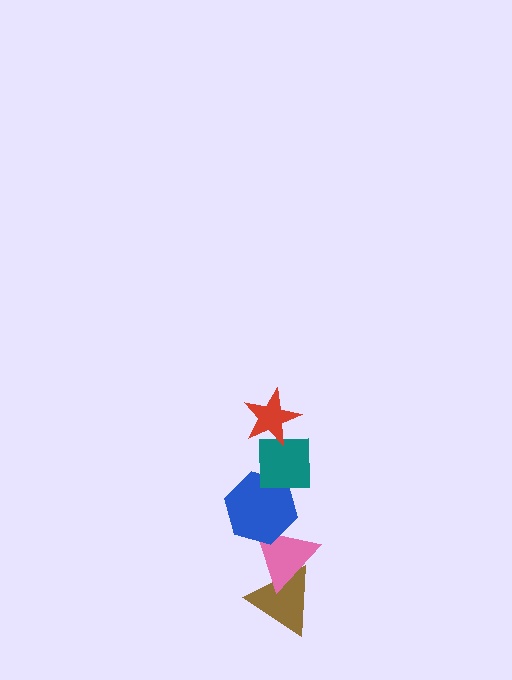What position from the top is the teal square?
The teal square is 2nd from the top.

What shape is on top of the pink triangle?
The blue hexagon is on top of the pink triangle.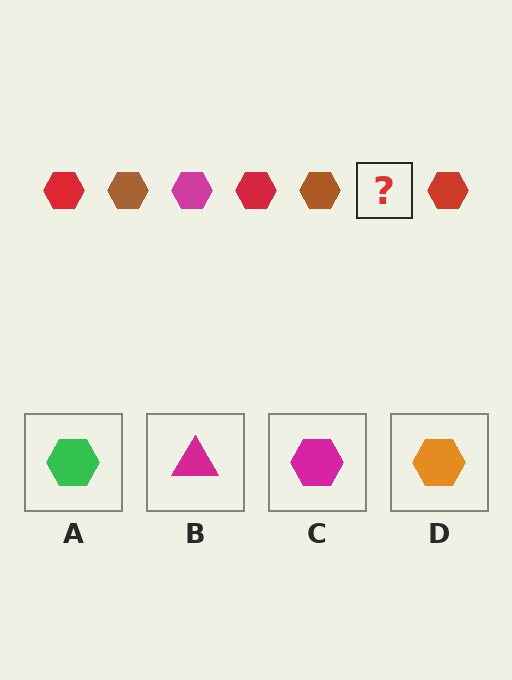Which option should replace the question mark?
Option C.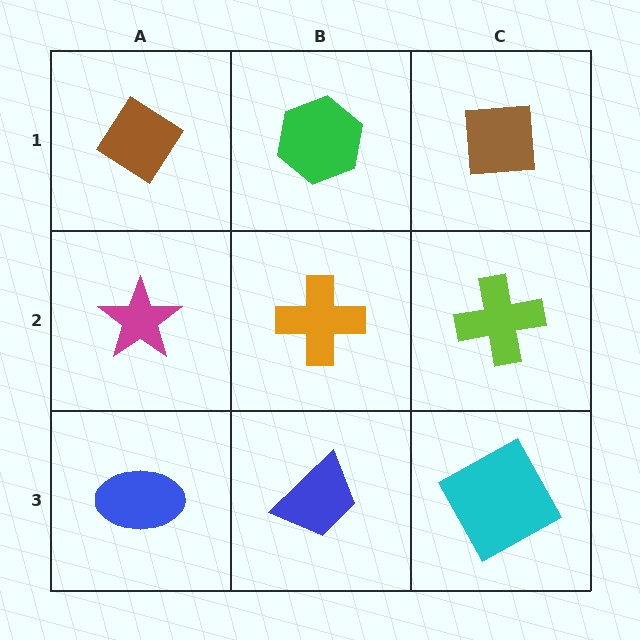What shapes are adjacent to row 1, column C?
A lime cross (row 2, column C), a green hexagon (row 1, column B).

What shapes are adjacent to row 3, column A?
A magenta star (row 2, column A), a blue trapezoid (row 3, column B).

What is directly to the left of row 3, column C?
A blue trapezoid.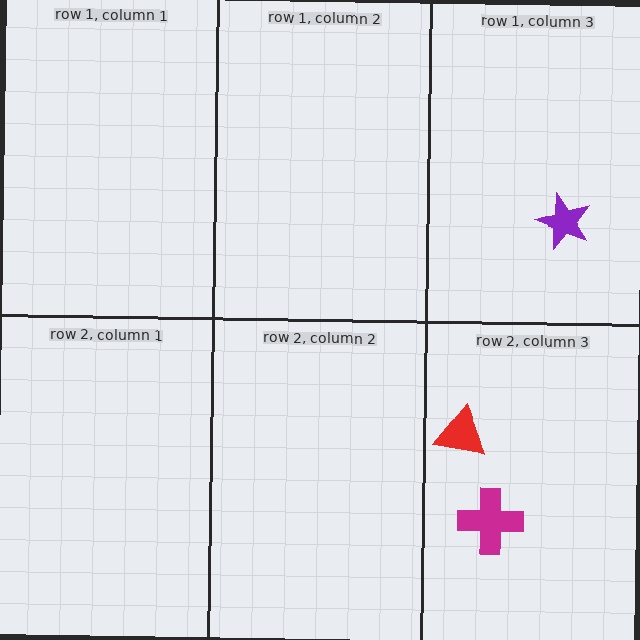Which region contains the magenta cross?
The row 2, column 3 region.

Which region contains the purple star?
The row 1, column 3 region.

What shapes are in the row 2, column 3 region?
The magenta cross, the red triangle.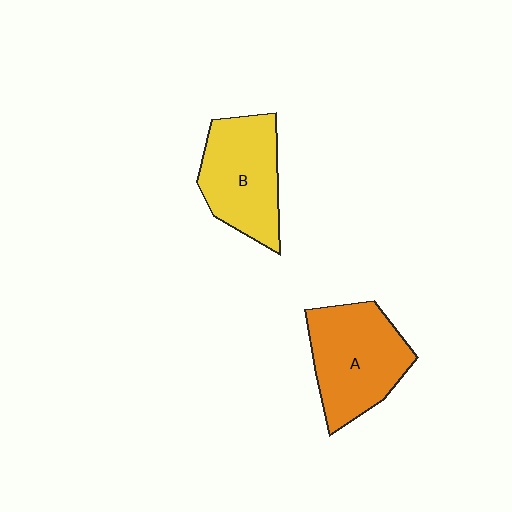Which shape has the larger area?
Shape A (orange).